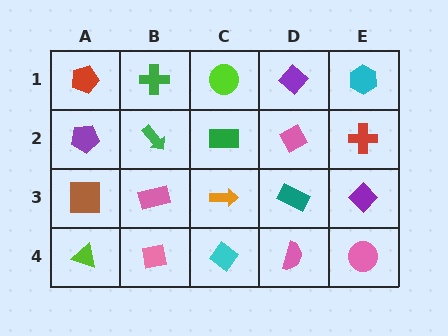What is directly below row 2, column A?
A brown square.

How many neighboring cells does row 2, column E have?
3.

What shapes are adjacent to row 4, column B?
A pink rectangle (row 3, column B), a lime triangle (row 4, column A), a cyan diamond (row 4, column C).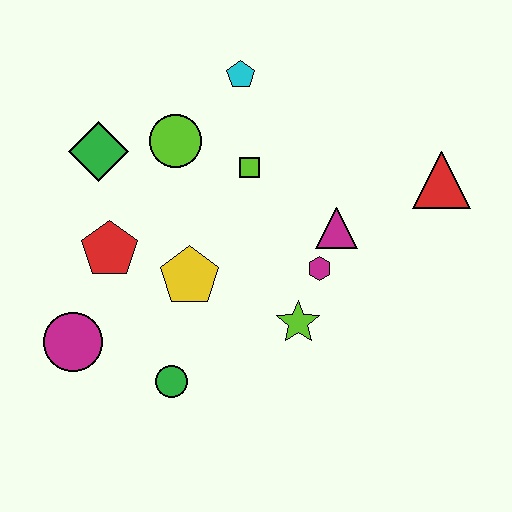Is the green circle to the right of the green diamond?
Yes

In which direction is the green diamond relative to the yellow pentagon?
The green diamond is above the yellow pentagon.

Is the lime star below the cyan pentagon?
Yes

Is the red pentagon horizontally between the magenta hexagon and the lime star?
No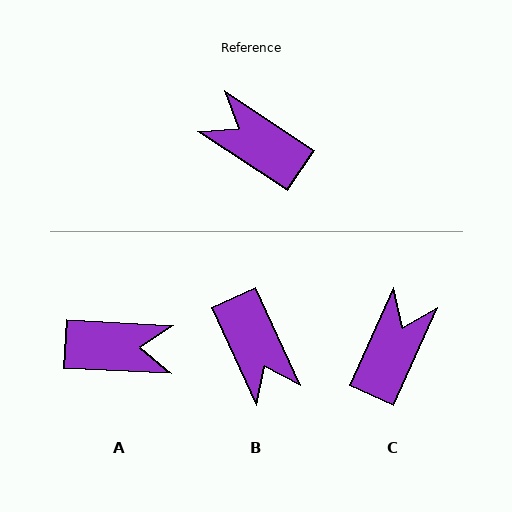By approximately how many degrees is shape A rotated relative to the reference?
Approximately 149 degrees clockwise.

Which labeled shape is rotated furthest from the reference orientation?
A, about 149 degrees away.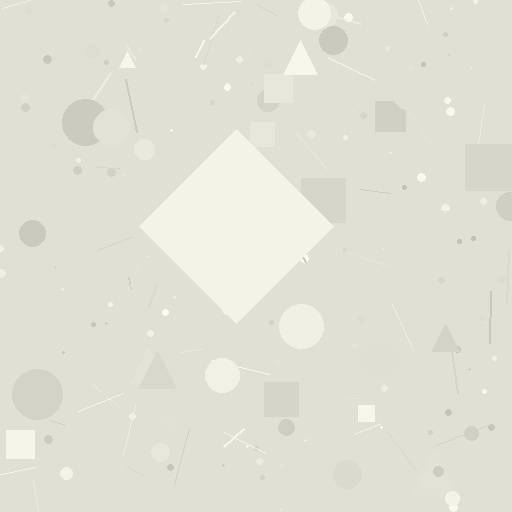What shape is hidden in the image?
A diamond is hidden in the image.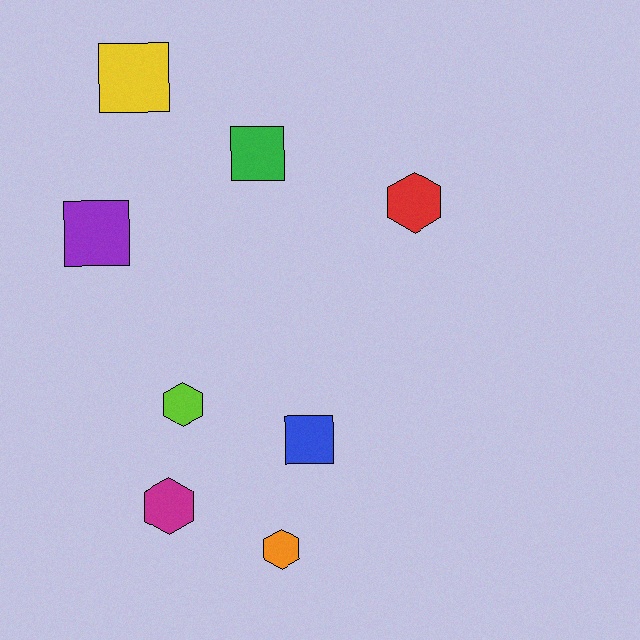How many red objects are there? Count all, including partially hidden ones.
There is 1 red object.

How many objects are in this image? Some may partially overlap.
There are 8 objects.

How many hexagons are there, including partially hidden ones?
There are 4 hexagons.